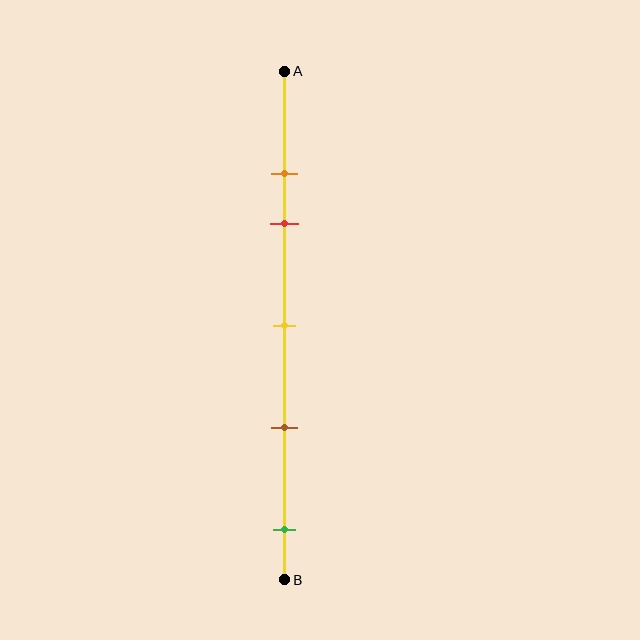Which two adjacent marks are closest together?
The orange and red marks are the closest adjacent pair.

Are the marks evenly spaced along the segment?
No, the marks are not evenly spaced.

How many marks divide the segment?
There are 5 marks dividing the segment.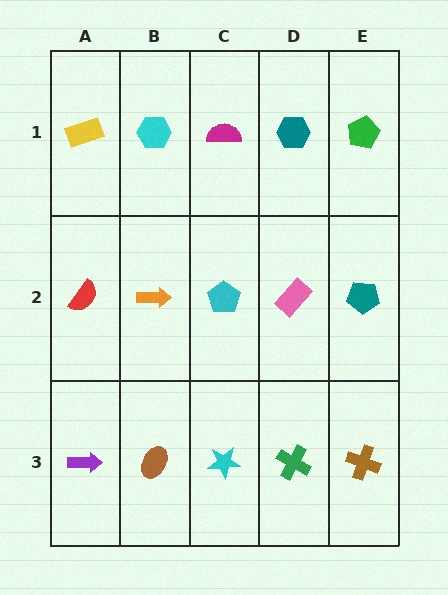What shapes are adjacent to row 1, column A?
A red semicircle (row 2, column A), a cyan hexagon (row 1, column B).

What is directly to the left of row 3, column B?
A purple arrow.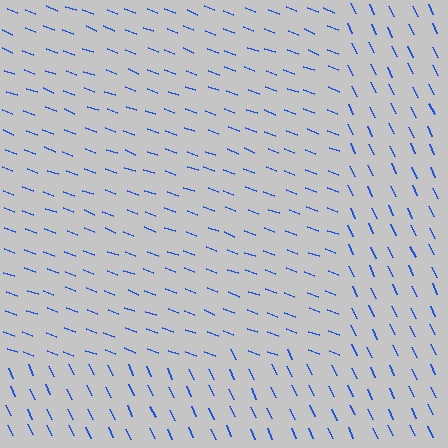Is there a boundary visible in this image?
Yes, there is a texture boundary formed by a change in line orientation.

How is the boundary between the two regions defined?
The boundary is defined purely by a change in line orientation (approximately 45 degrees difference). All lines are the same color and thickness.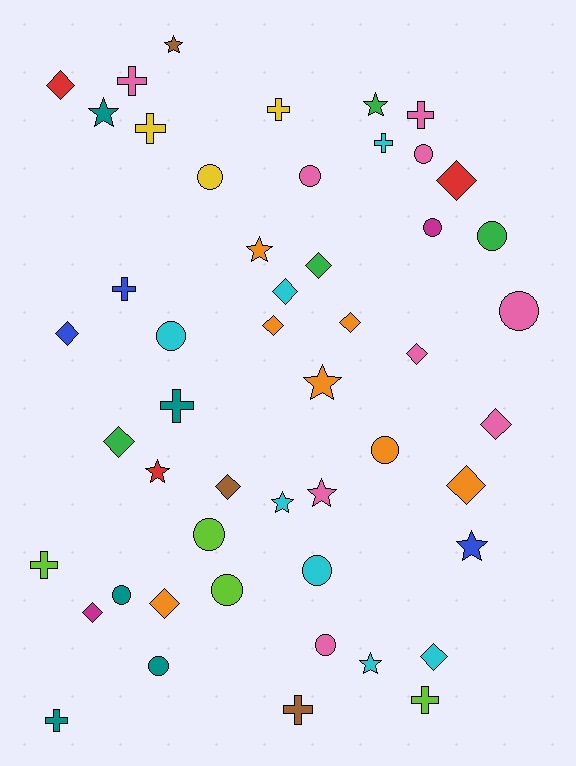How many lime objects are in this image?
There are 4 lime objects.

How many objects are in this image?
There are 50 objects.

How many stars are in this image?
There are 10 stars.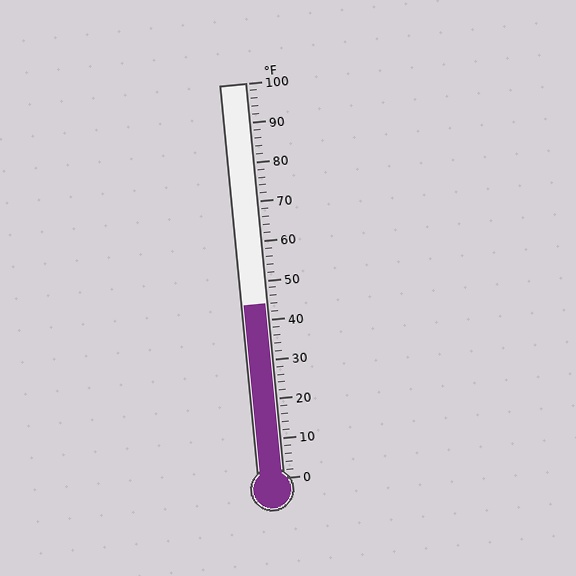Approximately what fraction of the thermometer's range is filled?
The thermometer is filled to approximately 45% of its range.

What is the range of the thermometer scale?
The thermometer scale ranges from 0°F to 100°F.